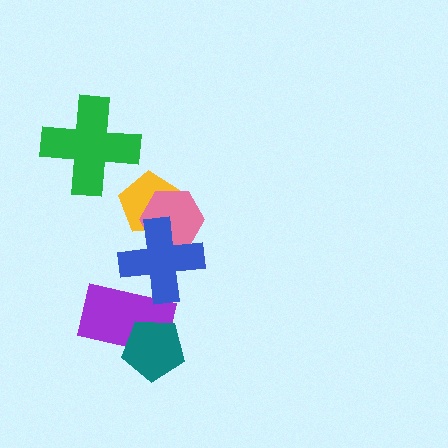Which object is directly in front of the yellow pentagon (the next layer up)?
The pink hexagon is directly in front of the yellow pentagon.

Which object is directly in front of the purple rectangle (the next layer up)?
The blue cross is directly in front of the purple rectangle.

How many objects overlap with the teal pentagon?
1 object overlaps with the teal pentagon.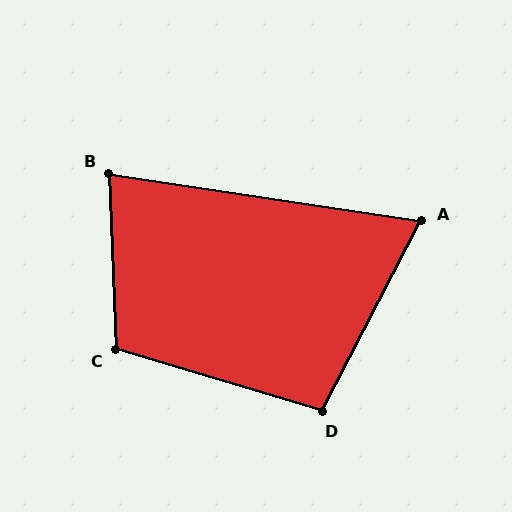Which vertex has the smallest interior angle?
A, at approximately 71 degrees.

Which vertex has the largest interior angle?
C, at approximately 109 degrees.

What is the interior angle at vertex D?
Approximately 101 degrees (obtuse).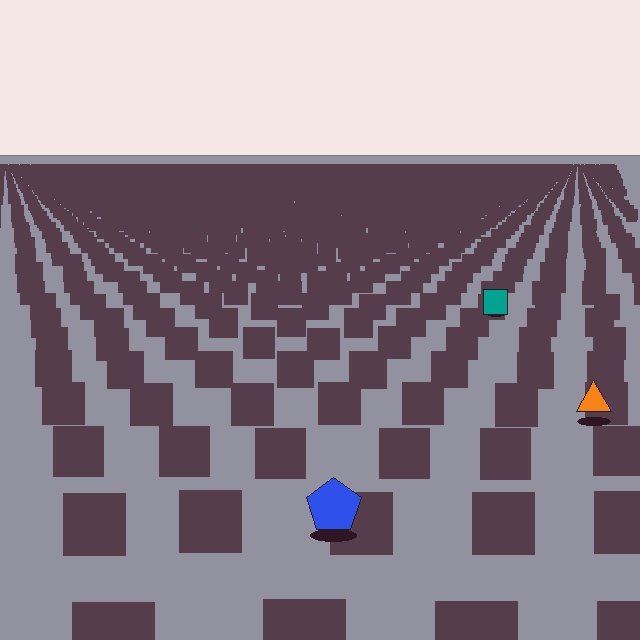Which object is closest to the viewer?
The blue pentagon is closest. The texture marks near it are larger and more spread out.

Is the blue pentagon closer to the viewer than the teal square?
Yes. The blue pentagon is closer — you can tell from the texture gradient: the ground texture is coarser near it.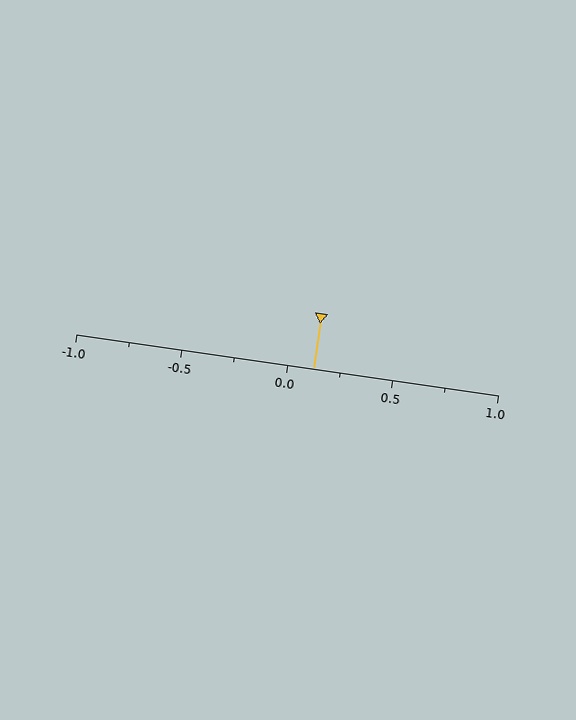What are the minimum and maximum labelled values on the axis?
The axis runs from -1.0 to 1.0.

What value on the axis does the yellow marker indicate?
The marker indicates approximately 0.12.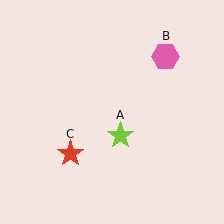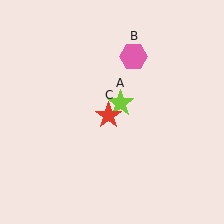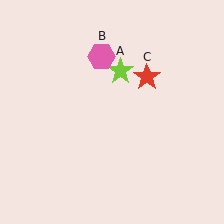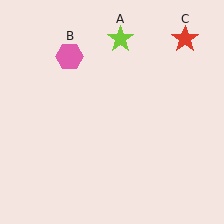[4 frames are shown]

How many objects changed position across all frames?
3 objects changed position: lime star (object A), pink hexagon (object B), red star (object C).